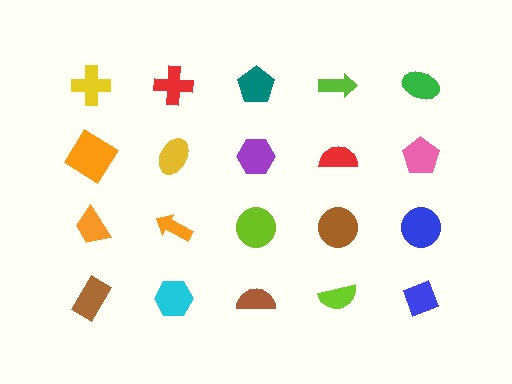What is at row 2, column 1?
An orange diamond.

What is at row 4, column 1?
A brown rectangle.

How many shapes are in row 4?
5 shapes.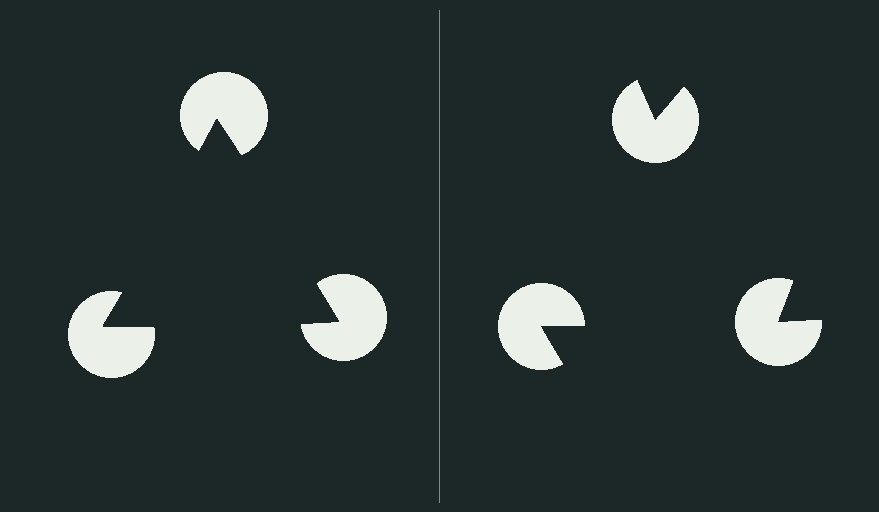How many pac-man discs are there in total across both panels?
6 — 3 on each side.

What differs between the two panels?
The pac-man discs are positioned identically on both sides; only the wedge orientations differ. On the left they align to a triangle; on the right they are misaligned.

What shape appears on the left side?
An illusory triangle.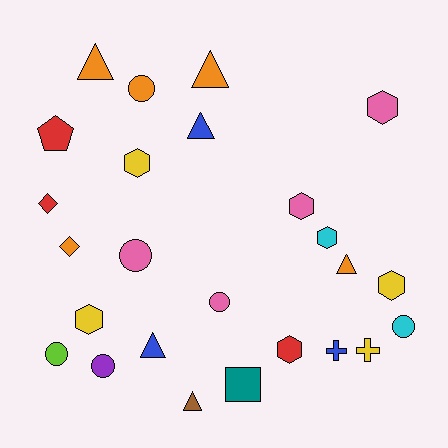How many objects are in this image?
There are 25 objects.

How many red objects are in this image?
There are 3 red objects.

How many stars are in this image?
There are no stars.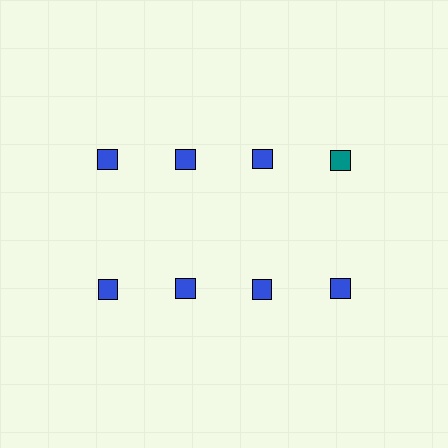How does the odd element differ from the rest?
It has a different color: teal instead of blue.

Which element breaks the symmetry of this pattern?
The teal square in the top row, second from right column breaks the symmetry. All other shapes are blue squares.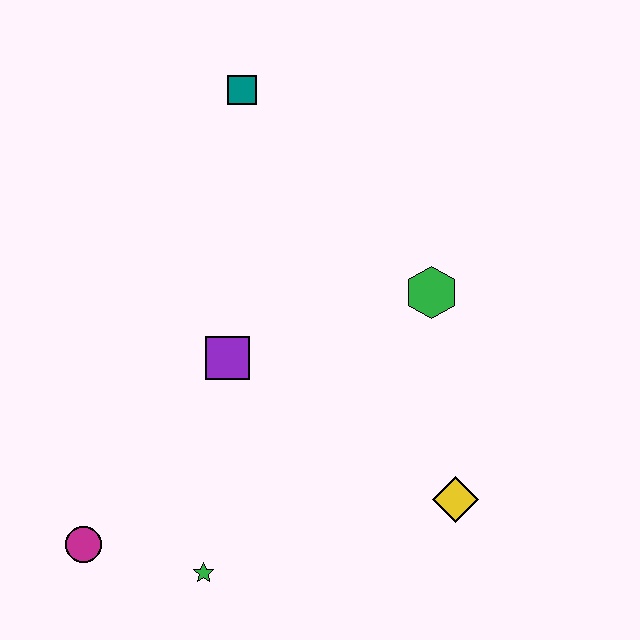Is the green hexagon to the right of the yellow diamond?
No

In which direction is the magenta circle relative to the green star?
The magenta circle is to the left of the green star.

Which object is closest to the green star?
The magenta circle is closest to the green star.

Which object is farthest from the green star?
The teal square is farthest from the green star.